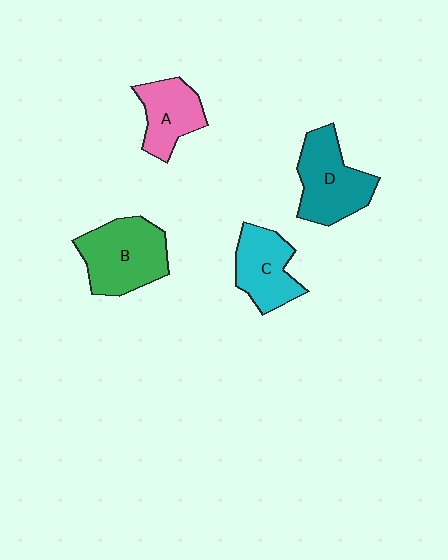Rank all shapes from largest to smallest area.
From largest to smallest: B (green), D (teal), C (cyan), A (pink).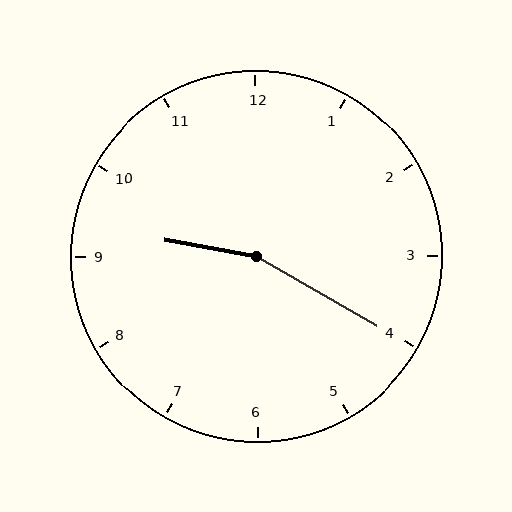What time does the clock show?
9:20.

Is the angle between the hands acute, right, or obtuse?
It is obtuse.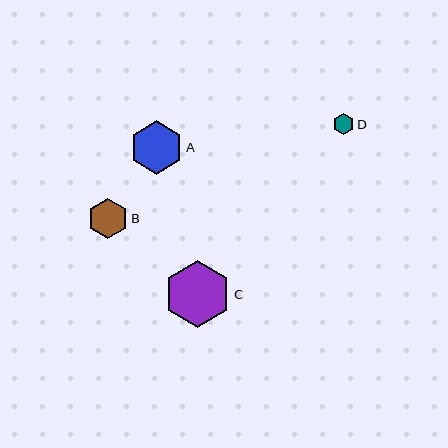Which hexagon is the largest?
Hexagon C is the largest with a size of approximately 67 pixels.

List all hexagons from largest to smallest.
From largest to smallest: C, A, B, D.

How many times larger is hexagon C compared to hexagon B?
Hexagon C is approximately 1.7 times the size of hexagon B.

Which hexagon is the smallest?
Hexagon D is the smallest with a size of approximately 21 pixels.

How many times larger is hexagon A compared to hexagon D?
Hexagon A is approximately 2.5 times the size of hexagon D.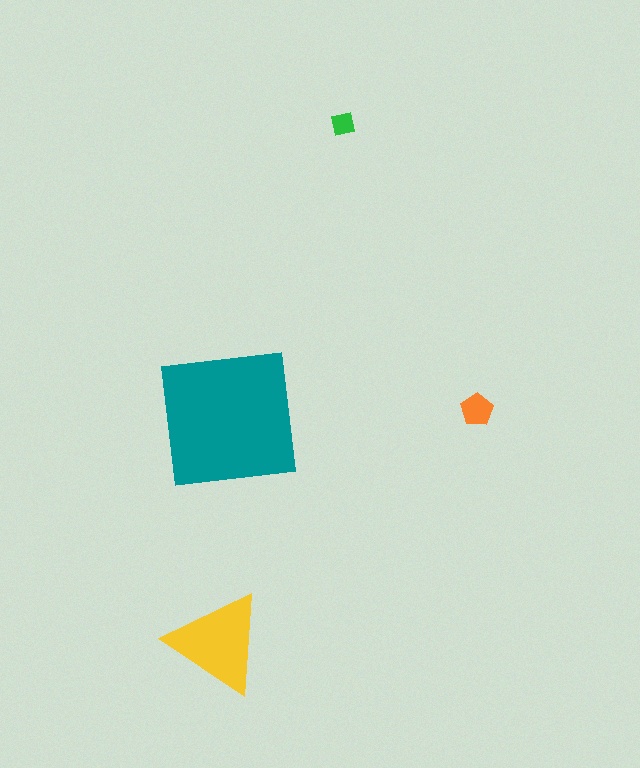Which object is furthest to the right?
The orange pentagon is rightmost.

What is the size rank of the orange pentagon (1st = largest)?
3rd.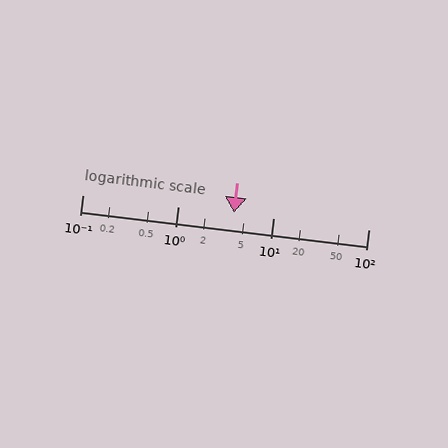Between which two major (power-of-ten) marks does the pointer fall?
The pointer is between 1 and 10.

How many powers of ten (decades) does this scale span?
The scale spans 3 decades, from 0.1 to 100.